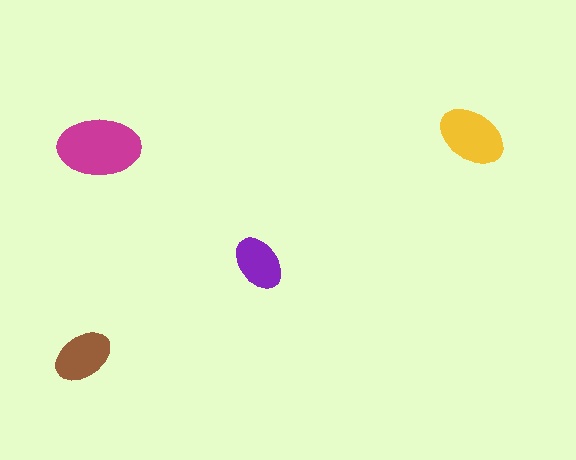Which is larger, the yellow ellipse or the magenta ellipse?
The magenta one.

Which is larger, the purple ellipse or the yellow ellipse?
The yellow one.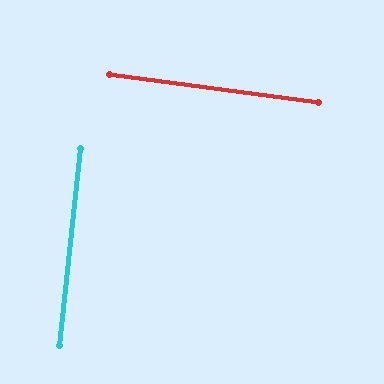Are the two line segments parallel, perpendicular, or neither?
Perpendicular — they meet at approximately 88°.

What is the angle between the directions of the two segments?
Approximately 88 degrees.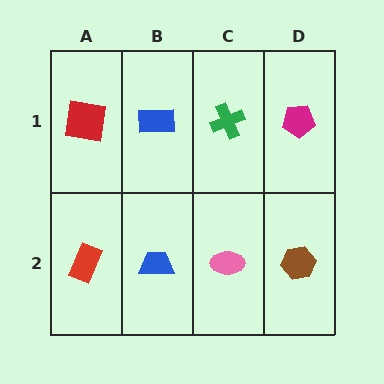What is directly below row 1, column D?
A brown hexagon.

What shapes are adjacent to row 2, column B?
A blue rectangle (row 1, column B), a red rectangle (row 2, column A), a pink ellipse (row 2, column C).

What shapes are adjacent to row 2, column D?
A magenta pentagon (row 1, column D), a pink ellipse (row 2, column C).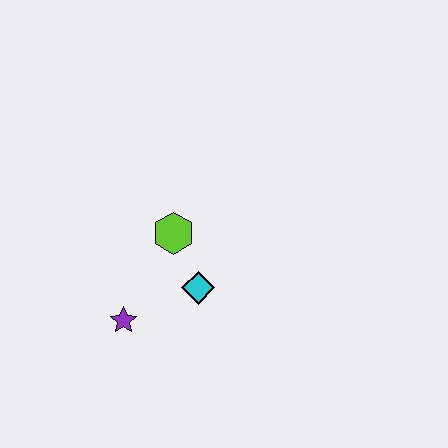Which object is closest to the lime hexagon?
The cyan diamond is closest to the lime hexagon.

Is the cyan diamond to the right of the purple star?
Yes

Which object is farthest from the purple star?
The lime hexagon is farthest from the purple star.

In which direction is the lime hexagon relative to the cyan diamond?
The lime hexagon is above the cyan diamond.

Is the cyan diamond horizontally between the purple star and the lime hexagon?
No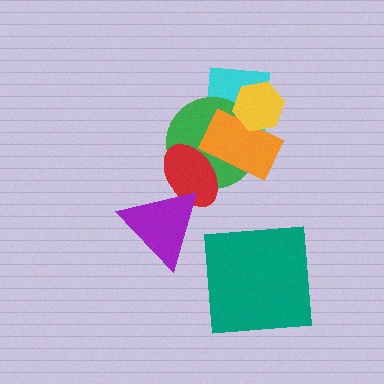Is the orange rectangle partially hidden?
Yes, it is partially covered by another shape.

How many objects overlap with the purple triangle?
1 object overlaps with the purple triangle.